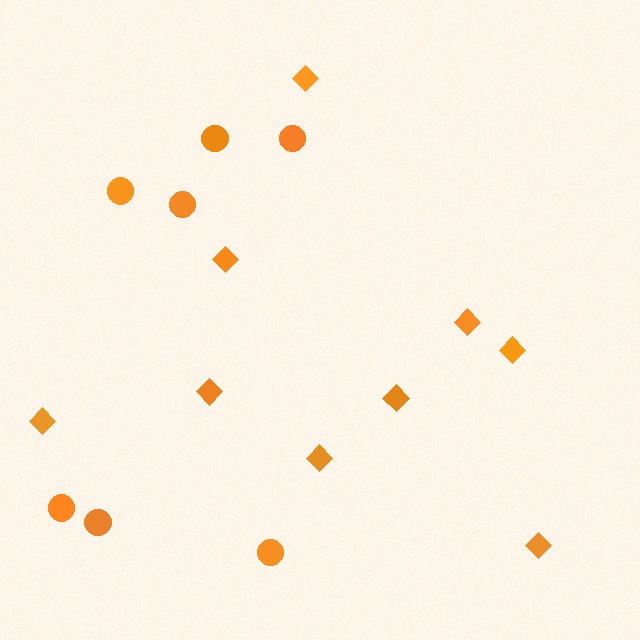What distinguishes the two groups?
There are 2 groups: one group of circles (7) and one group of diamonds (9).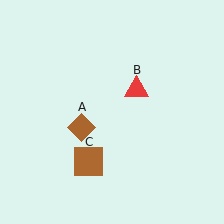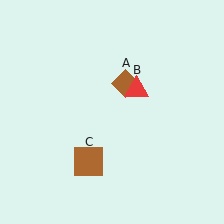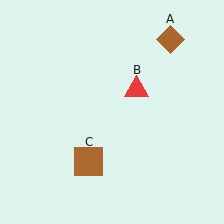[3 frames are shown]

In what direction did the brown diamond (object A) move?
The brown diamond (object A) moved up and to the right.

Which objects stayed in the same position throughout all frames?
Red triangle (object B) and brown square (object C) remained stationary.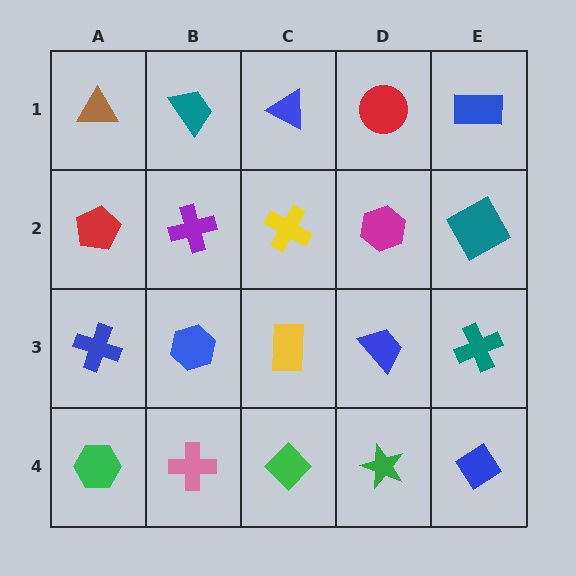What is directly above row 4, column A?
A blue cross.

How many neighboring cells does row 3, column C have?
4.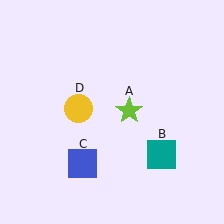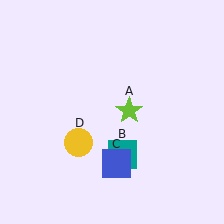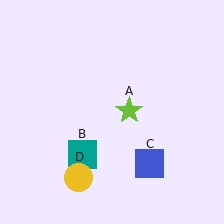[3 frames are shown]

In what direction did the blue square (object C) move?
The blue square (object C) moved right.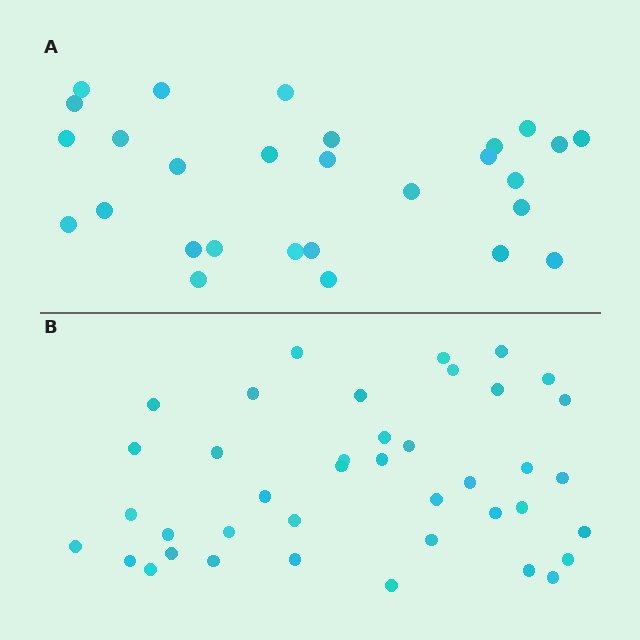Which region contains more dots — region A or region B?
Region B (the bottom region) has more dots.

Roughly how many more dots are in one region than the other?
Region B has roughly 12 or so more dots than region A.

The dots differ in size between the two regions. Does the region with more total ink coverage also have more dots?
No. Region A has more total ink coverage because its dots are larger, but region B actually contains more individual dots. Total area can be misleading — the number of items is what matters here.